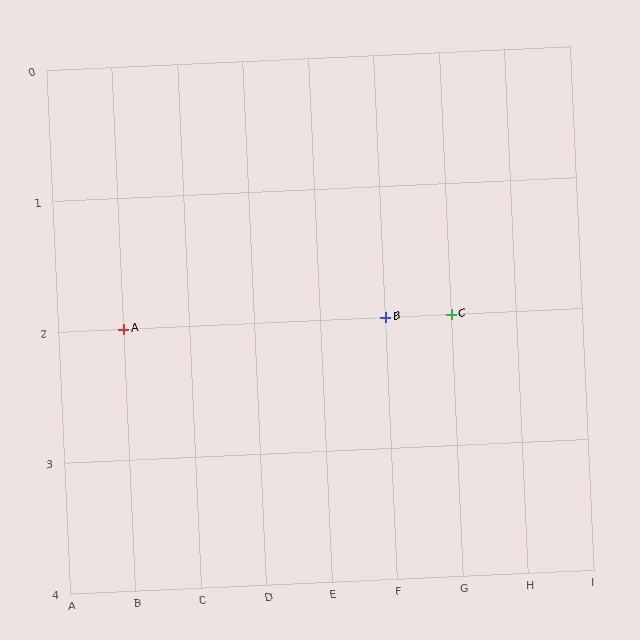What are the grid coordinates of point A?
Point A is at grid coordinates (B, 2).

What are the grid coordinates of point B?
Point B is at grid coordinates (F, 2).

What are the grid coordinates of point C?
Point C is at grid coordinates (G, 2).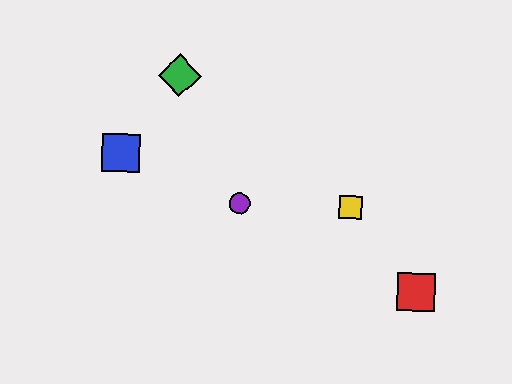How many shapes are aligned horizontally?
2 shapes (the yellow square, the purple circle) are aligned horizontally.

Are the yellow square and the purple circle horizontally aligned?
Yes, both are at y≈207.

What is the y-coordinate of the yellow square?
The yellow square is at y≈207.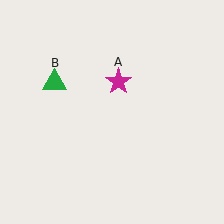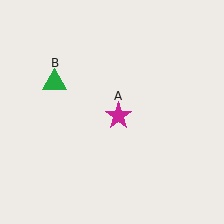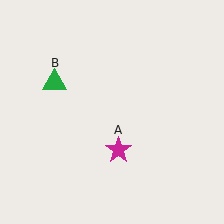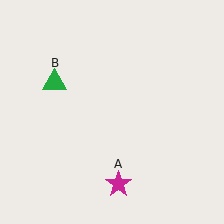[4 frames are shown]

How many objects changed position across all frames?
1 object changed position: magenta star (object A).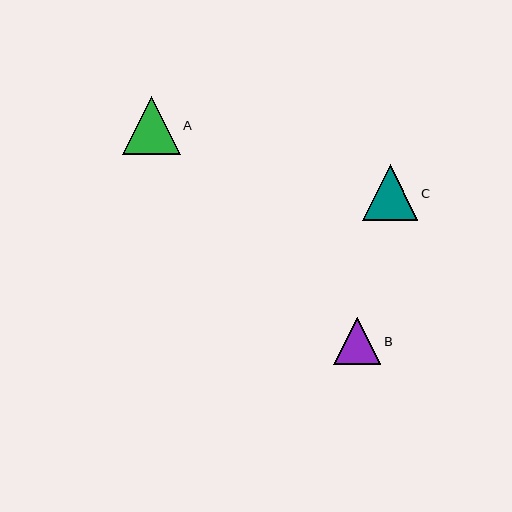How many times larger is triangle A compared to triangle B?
Triangle A is approximately 1.2 times the size of triangle B.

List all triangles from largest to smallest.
From largest to smallest: A, C, B.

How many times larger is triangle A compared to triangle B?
Triangle A is approximately 1.2 times the size of triangle B.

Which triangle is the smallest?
Triangle B is the smallest with a size of approximately 47 pixels.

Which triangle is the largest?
Triangle A is the largest with a size of approximately 58 pixels.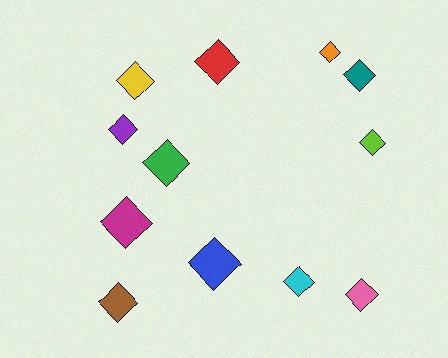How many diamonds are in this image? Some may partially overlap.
There are 12 diamonds.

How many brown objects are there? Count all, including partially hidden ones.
There is 1 brown object.